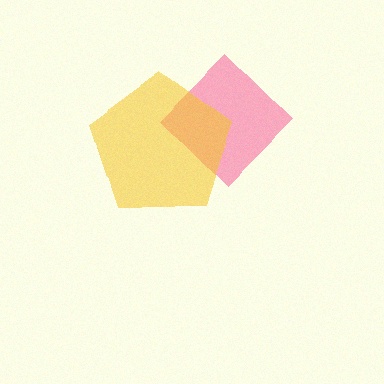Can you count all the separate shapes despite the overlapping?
Yes, there are 2 separate shapes.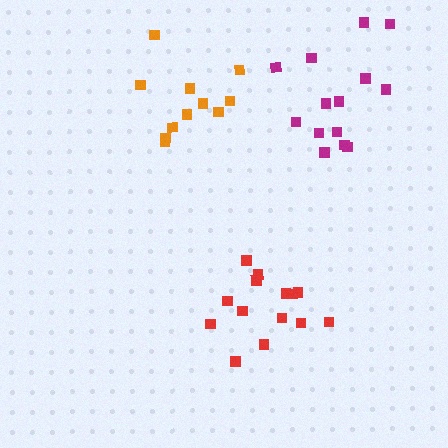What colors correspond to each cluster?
The clusters are colored: red, orange, magenta.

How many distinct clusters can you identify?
There are 3 distinct clusters.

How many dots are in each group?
Group 1: 14 dots, Group 2: 11 dots, Group 3: 14 dots (39 total).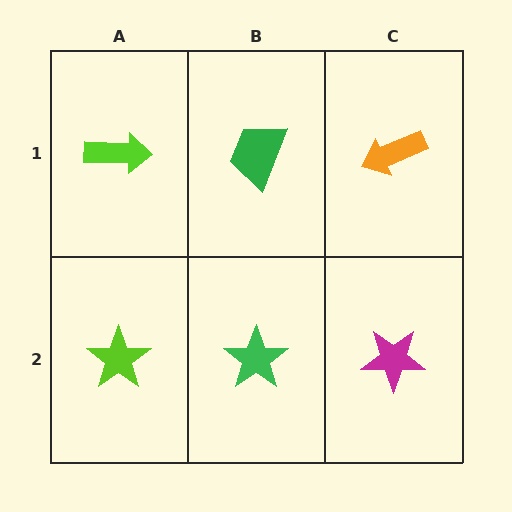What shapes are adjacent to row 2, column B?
A green trapezoid (row 1, column B), a lime star (row 2, column A), a magenta star (row 2, column C).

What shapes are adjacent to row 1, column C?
A magenta star (row 2, column C), a green trapezoid (row 1, column B).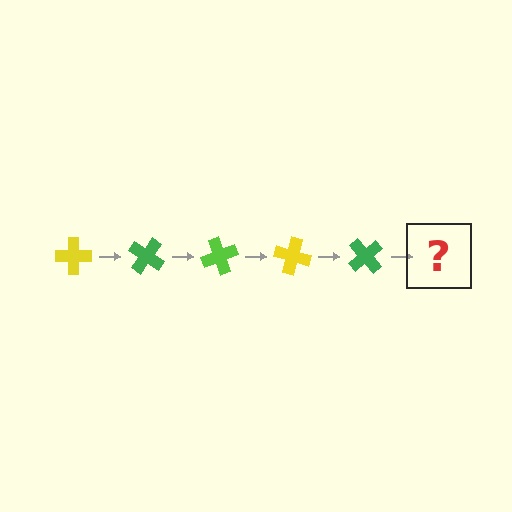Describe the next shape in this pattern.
It should be a lime cross, rotated 175 degrees from the start.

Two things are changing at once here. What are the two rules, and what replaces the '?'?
The two rules are that it rotates 35 degrees each step and the color cycles through yellow, green, and lime. The '?' should be a lime cross, rotated 175 degrees from the start.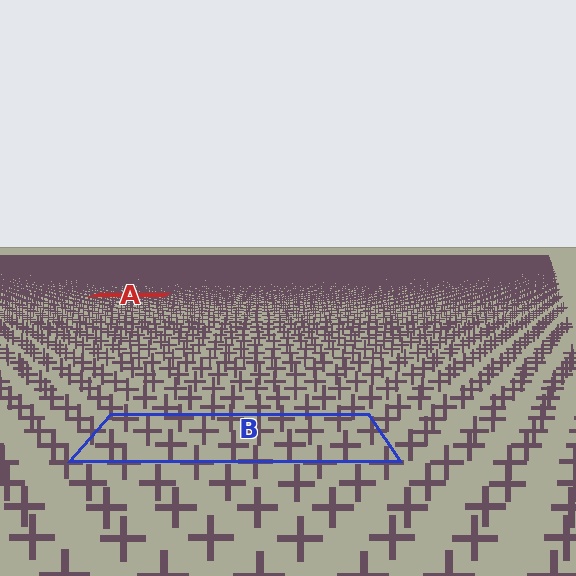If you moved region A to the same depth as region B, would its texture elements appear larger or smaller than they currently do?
They would appear larger. At a closer depth, the same texture elements are projected at a bigger on-screen size.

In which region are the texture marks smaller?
The texture marks are smaller in region A, because it is farther away.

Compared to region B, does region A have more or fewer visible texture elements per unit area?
Region A has more texture elements per unit area — they are packed more densely because it is farther away.